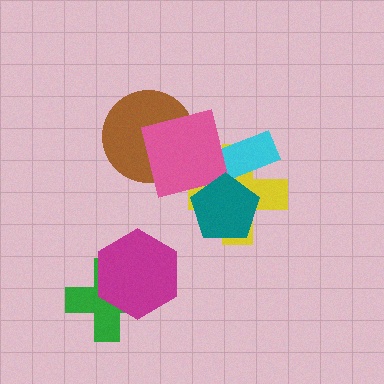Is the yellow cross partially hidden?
Yes, it is partially covered by another shape.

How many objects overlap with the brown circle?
1 object overlaps with the brown circle.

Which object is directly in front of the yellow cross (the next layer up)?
The cyan rectangle is directly in front of the yellow cross.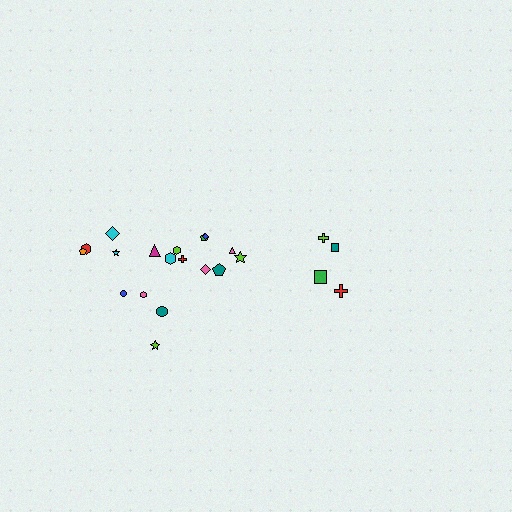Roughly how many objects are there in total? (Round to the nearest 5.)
Roughly 20 objects in total.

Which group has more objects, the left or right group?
The left group.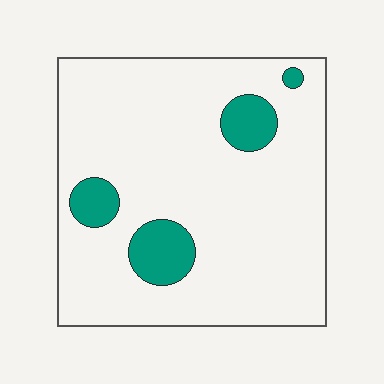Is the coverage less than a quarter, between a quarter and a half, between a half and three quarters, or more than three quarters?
Less than a quarter.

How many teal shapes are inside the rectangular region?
4.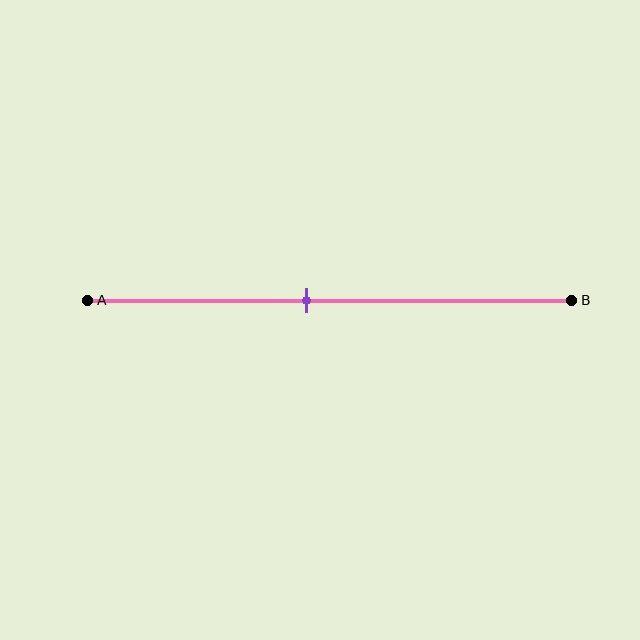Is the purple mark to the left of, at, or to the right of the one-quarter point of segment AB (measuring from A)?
The purple mark is to the right of the one-quarter point of segment AB.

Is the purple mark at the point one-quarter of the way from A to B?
No, the mark is at about 45% from A, not at the 25% one-quarter point.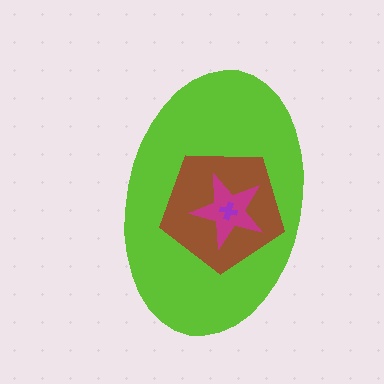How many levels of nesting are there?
4.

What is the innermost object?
The purple cross.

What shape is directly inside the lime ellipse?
The brown pentagon.